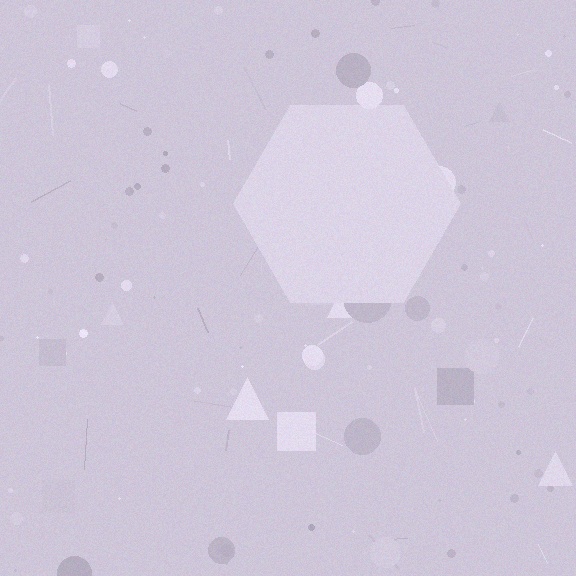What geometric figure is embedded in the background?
A hexagon is embedded in the background.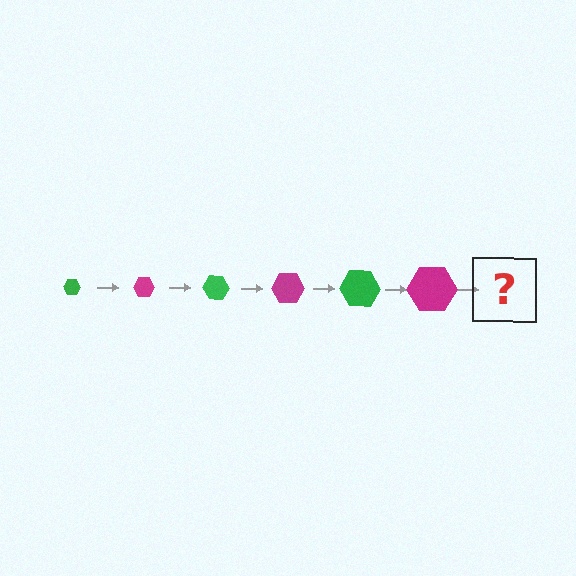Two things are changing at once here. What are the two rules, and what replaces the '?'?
The two rules are that the hexagon grows larger each step and the color cycles through green and magenta. The '?' should be a green hexagon, larger than the previous one.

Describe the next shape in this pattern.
It should be a green hexagon, larger than the previous one.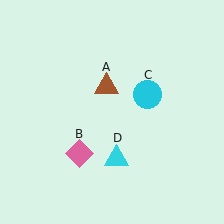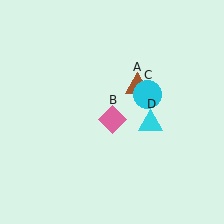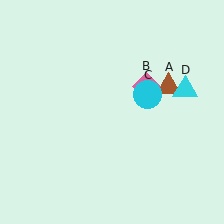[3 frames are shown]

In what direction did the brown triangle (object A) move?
The brown triangle (object A) moved right.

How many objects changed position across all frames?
3 objects changed position: brown triangle (object A), pink diamond (object B), cyan triangle (object D).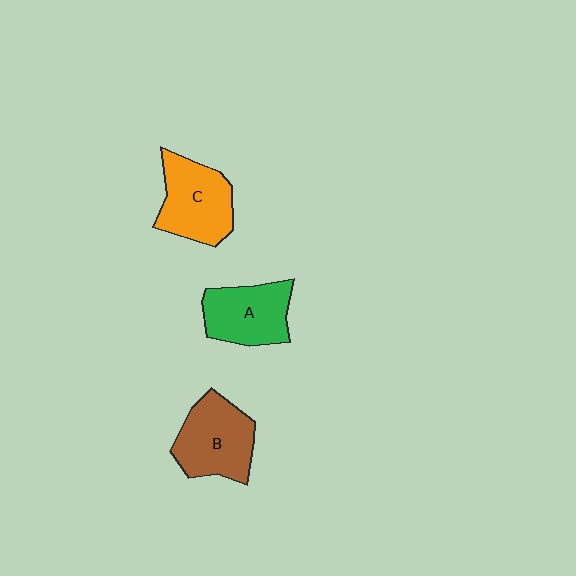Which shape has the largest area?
Shape B (brown).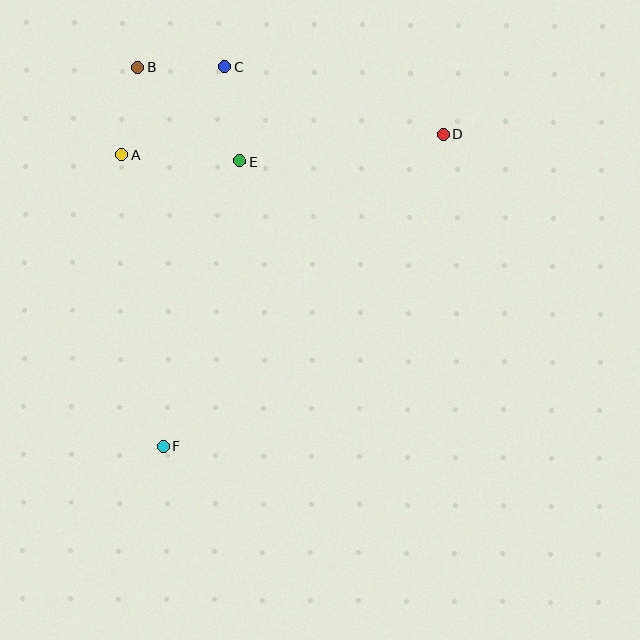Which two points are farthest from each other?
Points D and F are farthest from each other.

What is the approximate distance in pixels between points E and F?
The distance between E and F is approximately 295 pixels.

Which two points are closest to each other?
Points B and C are closest to each other.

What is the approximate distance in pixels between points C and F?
The distance between C and F is approximately 384 pixels.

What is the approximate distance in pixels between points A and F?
The distance between A and F is approximately 295 pixels.